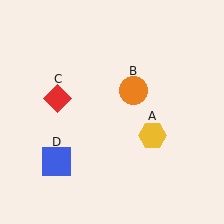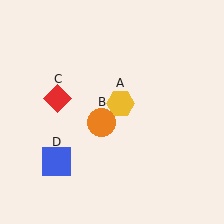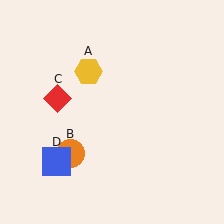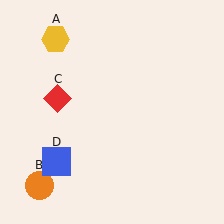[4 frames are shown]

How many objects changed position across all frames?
2 objects changed position: yellow hexagon (object A), orange circle (object B).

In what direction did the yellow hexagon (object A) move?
The yellow hexagon (object A) moved up and to the left.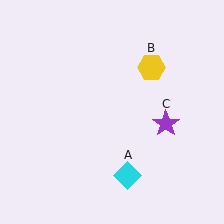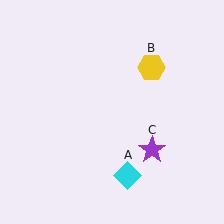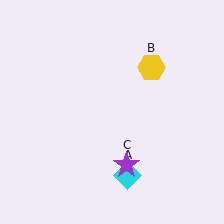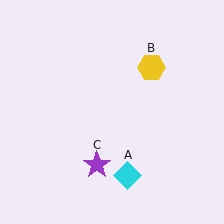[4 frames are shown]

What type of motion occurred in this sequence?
The purple star (object C) rotated clockwise around the center of the scene.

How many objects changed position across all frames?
1 object changed position: purple star (object C).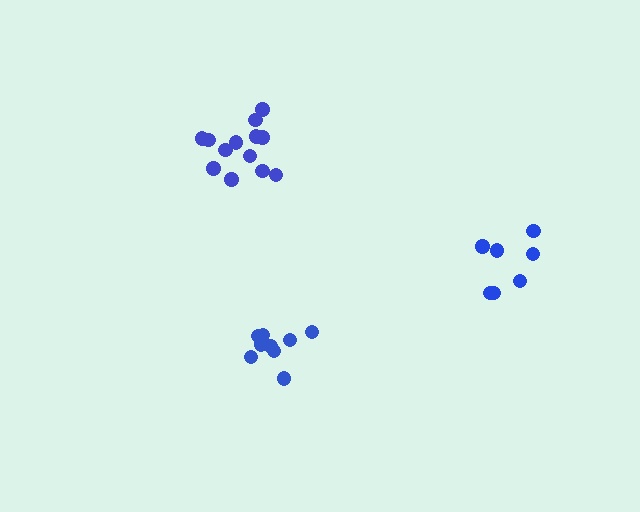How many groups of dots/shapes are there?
There are 3 groups.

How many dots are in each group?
Group 1: 7 dots, Group 2: 9 dots, Group 3: 13 dots (29 total).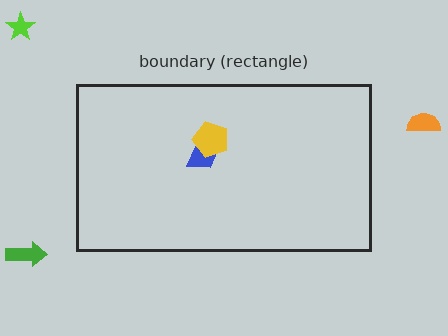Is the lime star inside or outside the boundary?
Outside.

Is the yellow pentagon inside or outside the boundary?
Inside.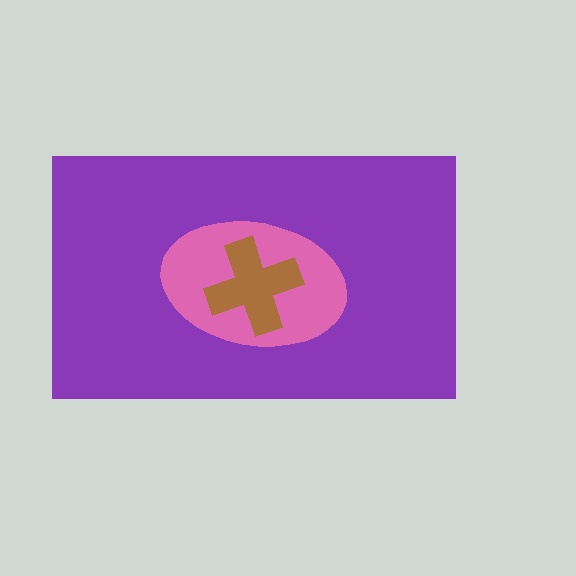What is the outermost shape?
The purple rectangle.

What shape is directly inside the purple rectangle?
The pink ellipse.